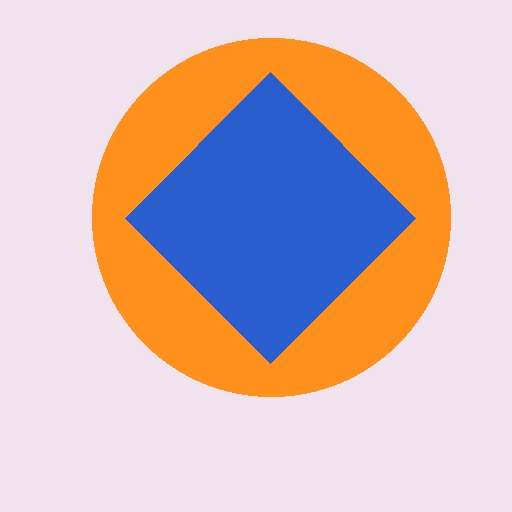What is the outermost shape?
The orange circle.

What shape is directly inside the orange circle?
The blue diamond.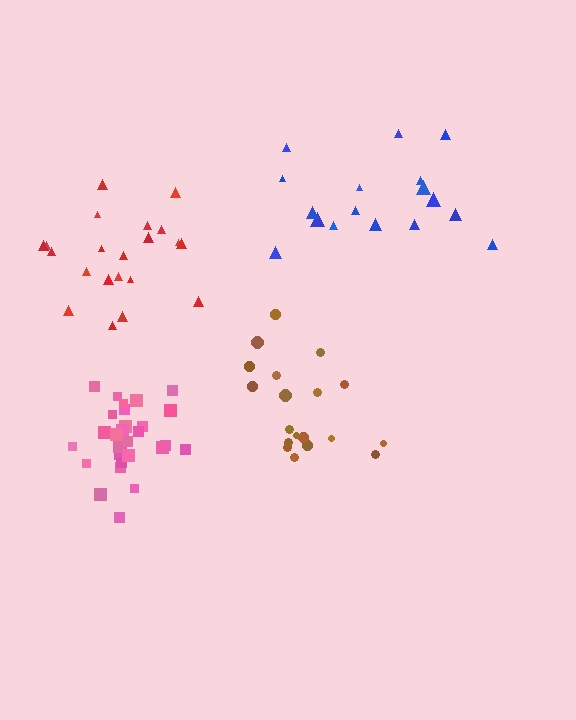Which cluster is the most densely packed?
Pink.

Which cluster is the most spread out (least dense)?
Blue.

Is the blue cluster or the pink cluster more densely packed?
Pink.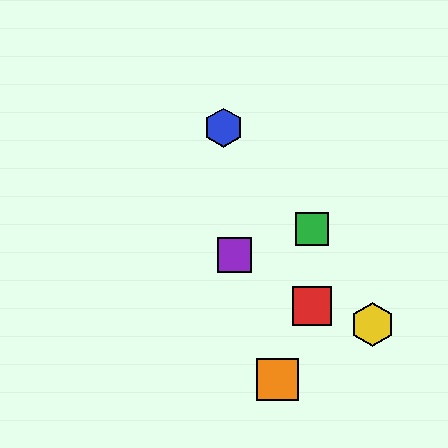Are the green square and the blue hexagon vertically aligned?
No, the green square is at x≈312 and the blue hexagon is at x≈224.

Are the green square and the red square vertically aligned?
Yes, both are at x≈312.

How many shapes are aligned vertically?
2 shapes (the red square, the green square) are aligned vertically.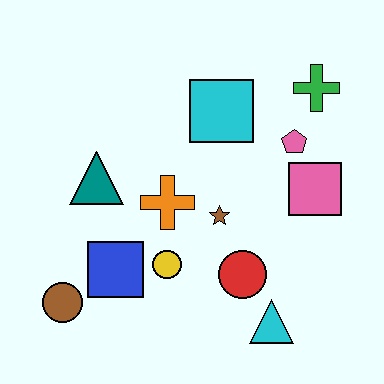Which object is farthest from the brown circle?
The green cross is farthest from the brown circle.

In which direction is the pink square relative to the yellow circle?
The pink square is to the right of the yellow circle.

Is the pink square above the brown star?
Yes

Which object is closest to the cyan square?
The pink pentagon is closest to the cyan square.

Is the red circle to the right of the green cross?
No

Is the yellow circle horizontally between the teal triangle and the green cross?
Yes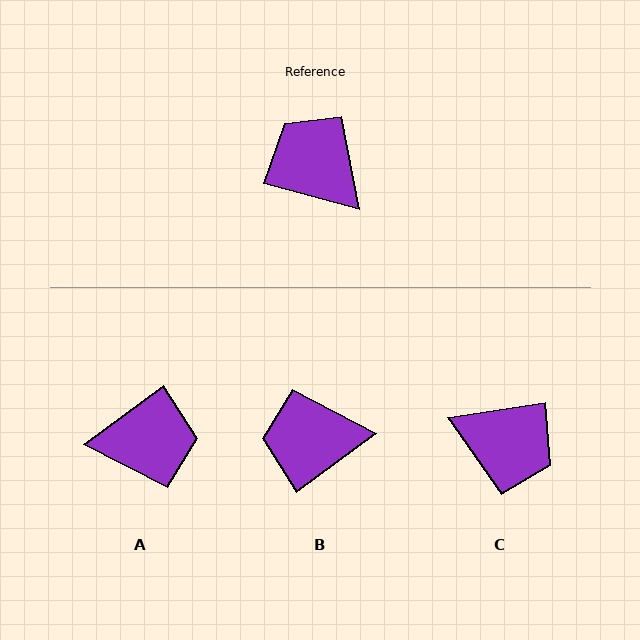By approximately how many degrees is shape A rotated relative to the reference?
Approximately 128 degrees clockwise.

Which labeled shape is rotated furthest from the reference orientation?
C, about 156 degrees away.